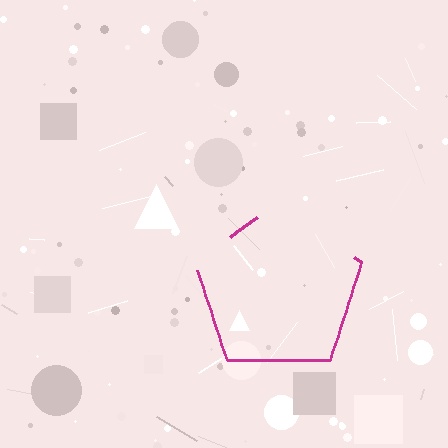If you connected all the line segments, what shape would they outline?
They would outline a pentagon.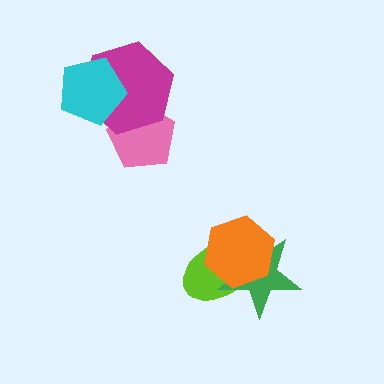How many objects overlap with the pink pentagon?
1 object overlaps with the pink pentagon.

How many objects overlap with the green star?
2 objects overlap with the green star.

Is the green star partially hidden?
Yes, it is partially covered by another shape.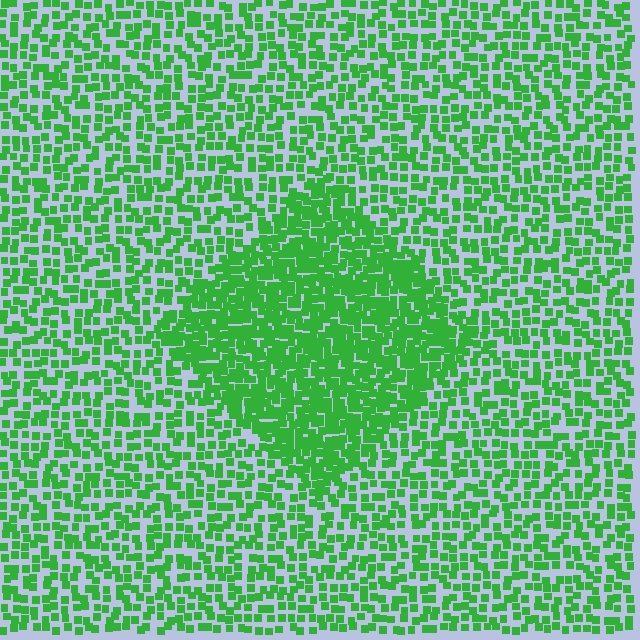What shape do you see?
I see a diamond.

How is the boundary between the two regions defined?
The boundary is defined by a change in element density (approximately 1.9x ratio). All elements are the same color, size, and shape.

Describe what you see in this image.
The image contains small green elements arranged at two different densities. A diamond-shaped region is visible where the elements are more densely packed than the surrounding area.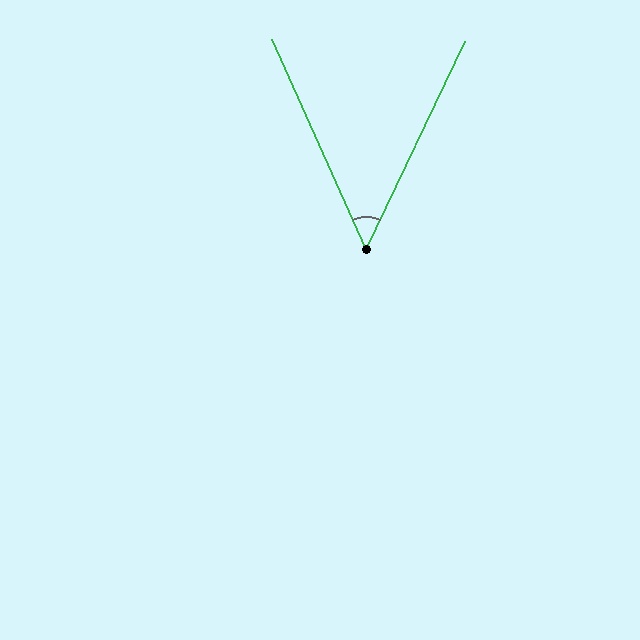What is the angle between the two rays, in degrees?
Approximately 50 degrees.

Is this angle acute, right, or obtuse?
It is acute.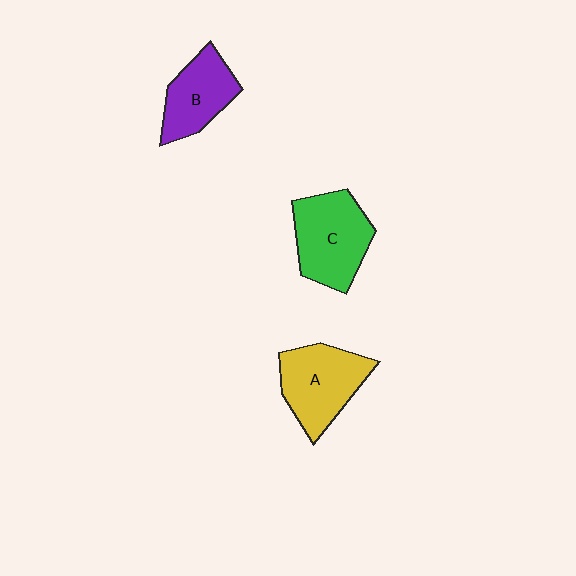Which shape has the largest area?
Shape C (green).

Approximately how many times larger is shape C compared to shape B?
Approximately 1.3 times.